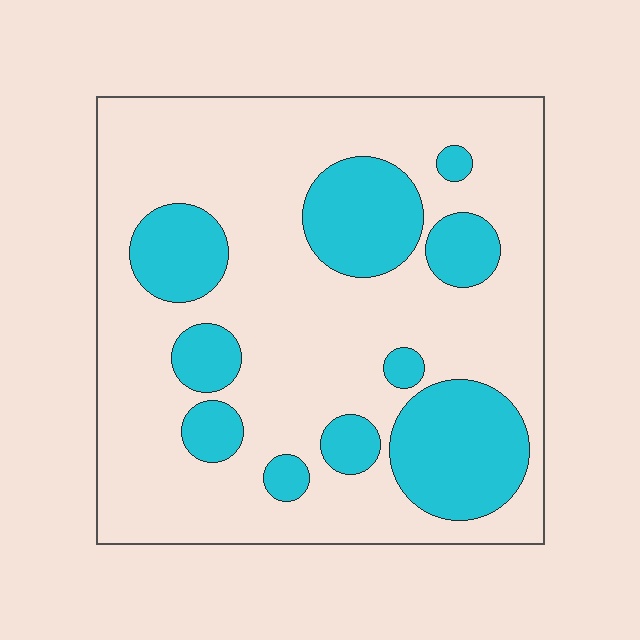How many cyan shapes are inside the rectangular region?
10.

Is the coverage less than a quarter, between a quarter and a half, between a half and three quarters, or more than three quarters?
Between a quarter and a half.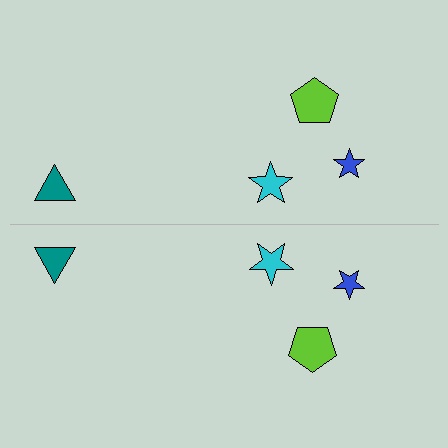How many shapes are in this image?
There are 8 shapes in this image.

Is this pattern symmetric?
Yes, this pattern has bilateral (reflection) symmetry.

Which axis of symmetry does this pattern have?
The pattern has a horizontal axis of symmetry running through the center of the image.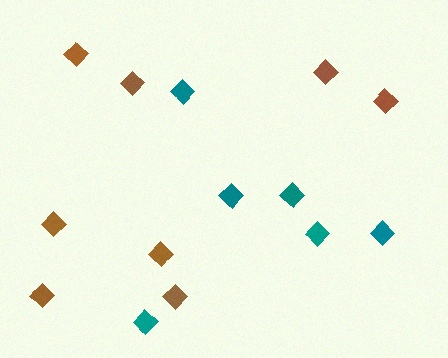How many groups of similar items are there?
There are 2 groups: one group of teal diamonds (6) and one group of brown diamonds (8).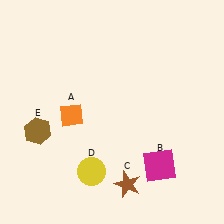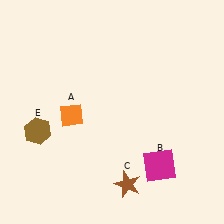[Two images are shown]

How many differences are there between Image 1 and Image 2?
There is 1 difference between the two images.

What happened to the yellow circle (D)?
The yellow circle (D) was removed in Image 2. It was in the bottom-left area of Image 1.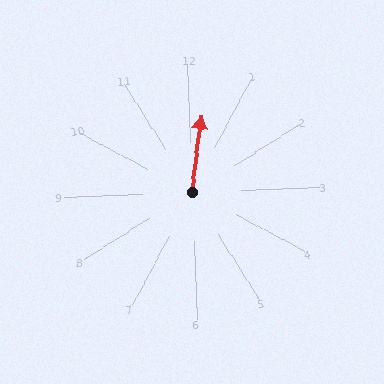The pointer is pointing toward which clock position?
Roughly 12 o'clock.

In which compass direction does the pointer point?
North.